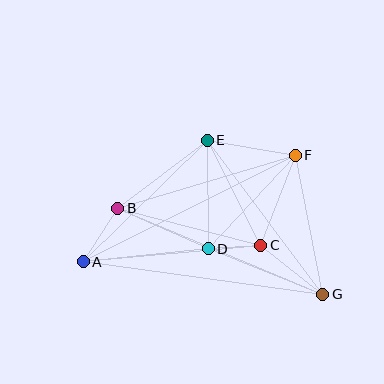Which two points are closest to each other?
Points C and D are closest to each other.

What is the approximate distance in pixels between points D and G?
The distance between D and G is approximately 123 pixels.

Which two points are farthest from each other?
Points A and G are farthest from each other.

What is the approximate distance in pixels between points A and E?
The distance between A and E is approximately 173 pixels.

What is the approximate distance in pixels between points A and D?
The distance between A and D is approximately 126 pixels.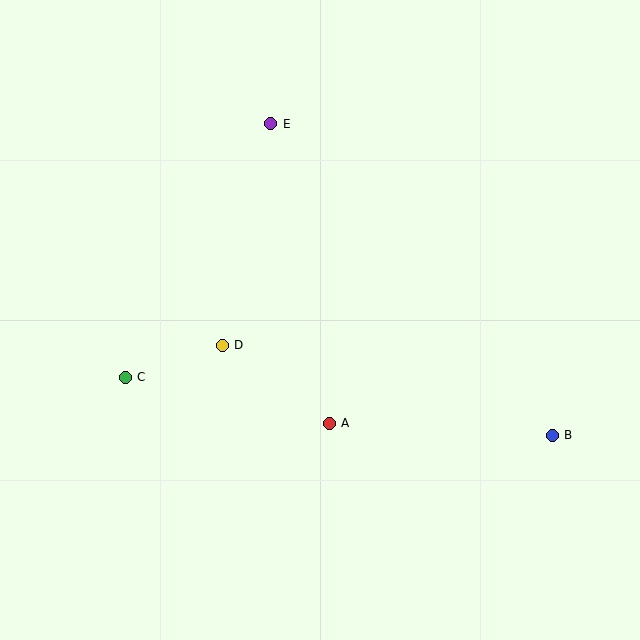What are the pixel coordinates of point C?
Point C is at (125, 377).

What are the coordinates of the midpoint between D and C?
The midpoint between D and C is at (174, 361).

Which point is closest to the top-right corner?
Point E is closest to the top-right corner.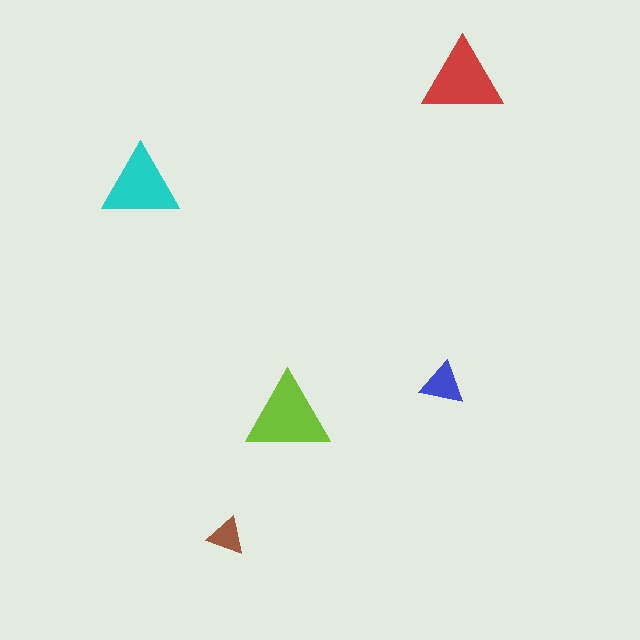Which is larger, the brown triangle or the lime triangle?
The lime one.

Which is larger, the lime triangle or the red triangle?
The lime one.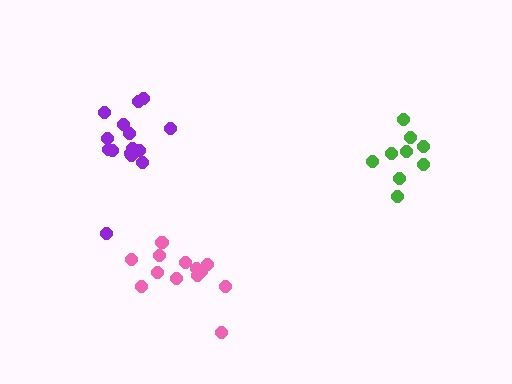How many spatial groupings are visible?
There are 3 spatial groupings.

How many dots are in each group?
Group 1: 13 dots, Group 2: 9 dots, Group 3: 15 dots (37 total).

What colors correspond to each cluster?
The clusters are colored: pink, green, purple.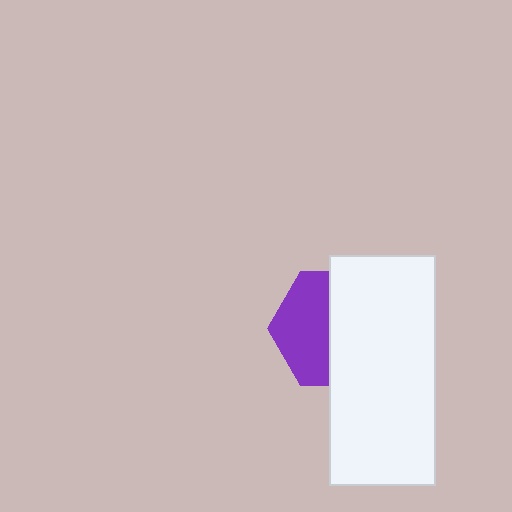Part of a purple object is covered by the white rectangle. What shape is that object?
It is a hexagon.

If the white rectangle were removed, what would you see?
You would see the complete purple hexagon.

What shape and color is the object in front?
The object in front is a white rectangle.